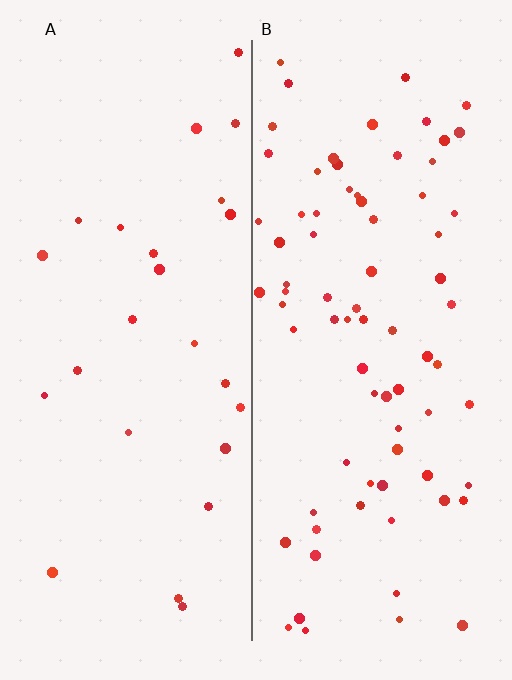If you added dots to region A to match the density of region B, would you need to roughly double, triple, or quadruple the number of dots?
Approximately triple.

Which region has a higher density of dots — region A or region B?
B (the right).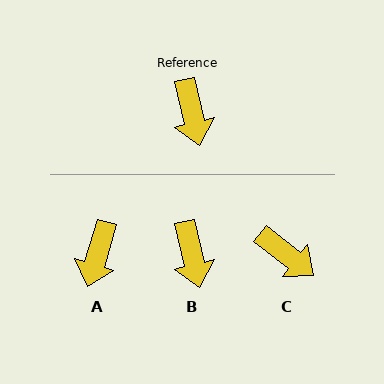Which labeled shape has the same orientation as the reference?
B.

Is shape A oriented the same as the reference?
No, it is off by about 30 degrees.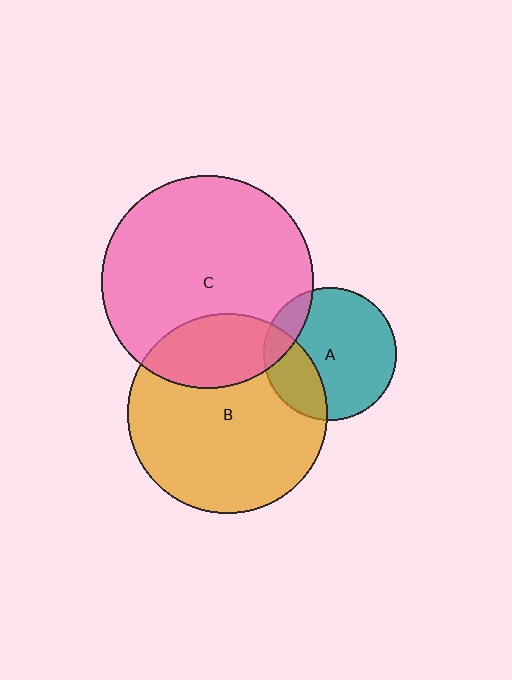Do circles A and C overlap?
Yes.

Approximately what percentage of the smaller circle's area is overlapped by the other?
Approximately 15%.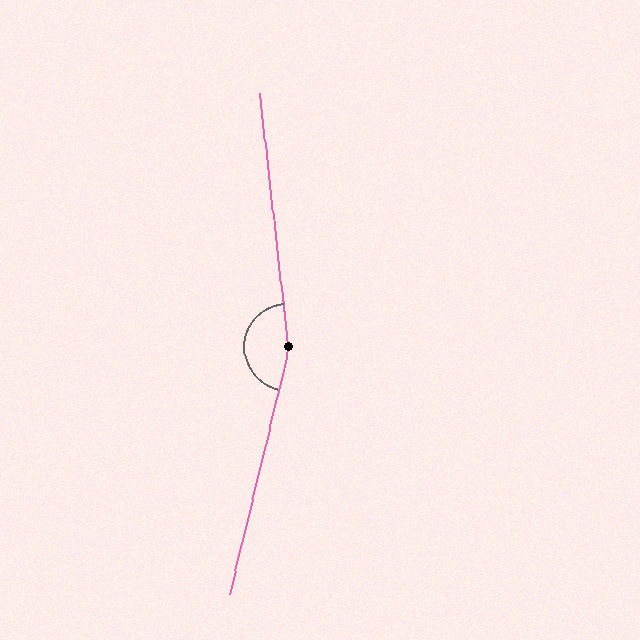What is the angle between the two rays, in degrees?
Approximately 160 degrees.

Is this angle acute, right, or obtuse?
It is obtuse.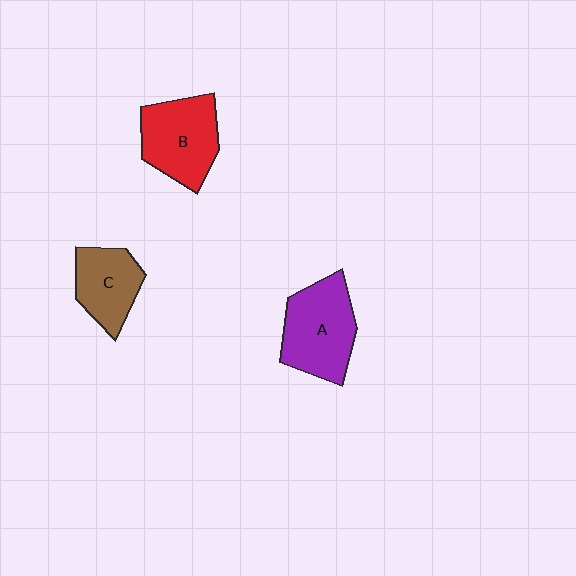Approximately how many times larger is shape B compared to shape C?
Approximately 1.3 times.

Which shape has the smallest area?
Shape C (brown).